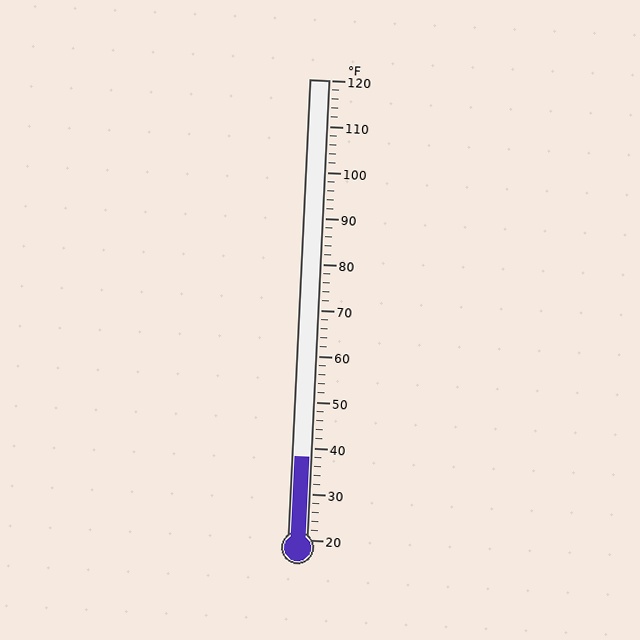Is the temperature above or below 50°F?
The temperature is below 50°F.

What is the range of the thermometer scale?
The thermometer scale ranges from 20°F to 120°F.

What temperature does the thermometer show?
The thermometer shows approximately 38°F.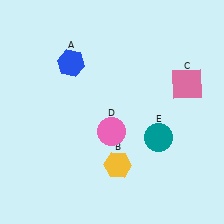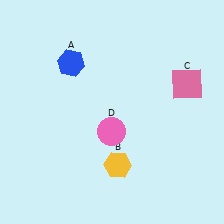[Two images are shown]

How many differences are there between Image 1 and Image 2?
There is 1 difference between the two images.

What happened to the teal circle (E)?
The teal circle (E) was removed in Image 2. It was in the bottom-right area of Image 1.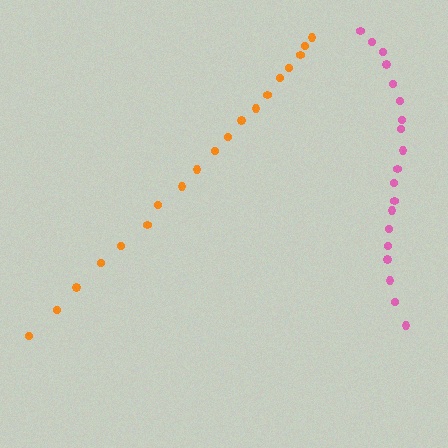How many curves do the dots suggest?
There are 2 distinct paths.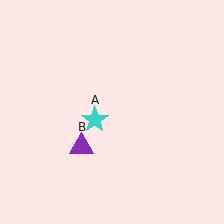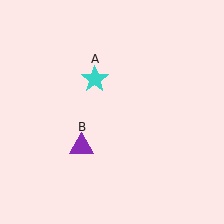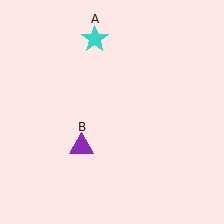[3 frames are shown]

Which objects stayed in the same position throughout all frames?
Purple triangle (object B) remained stationary.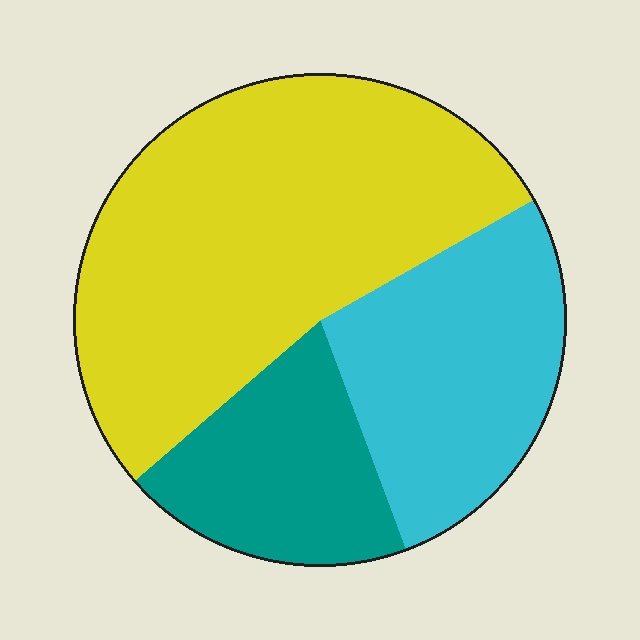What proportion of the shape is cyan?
Cyan covers 27% of the shape.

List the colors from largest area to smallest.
From largest to smallest: yellow, cyan, teal.